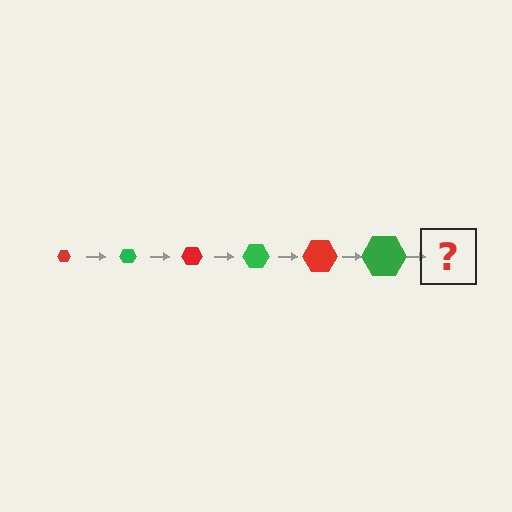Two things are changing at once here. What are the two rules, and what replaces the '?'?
The two rules are that the hexagon grows larger each step and the color cycles through red and green. The '?' should be a red hexagon, larger than the previous one.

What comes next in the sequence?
The next element should be a red hexagon, larger than the previous one.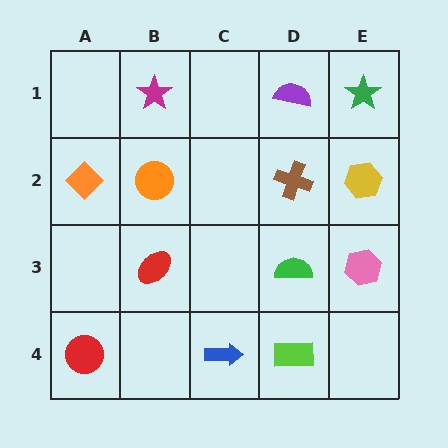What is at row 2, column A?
An orange diamond.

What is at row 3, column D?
A green semicircle.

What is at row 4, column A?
A red circle.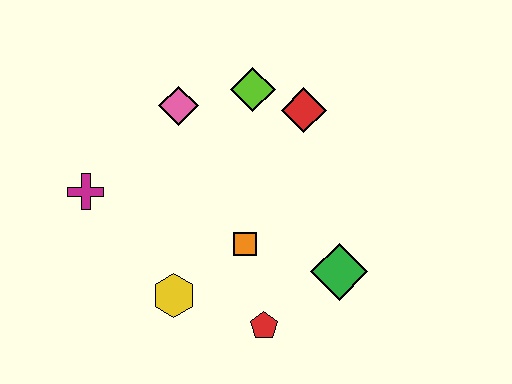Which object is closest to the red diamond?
The lime diamond is closest to the red diamond.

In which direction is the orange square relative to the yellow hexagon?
The orange square is to the right of the yellow hexagon.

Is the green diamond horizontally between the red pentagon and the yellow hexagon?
No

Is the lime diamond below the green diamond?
No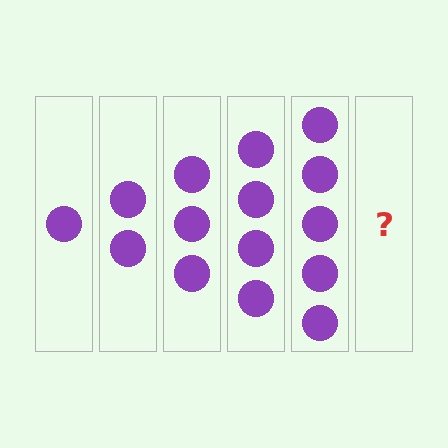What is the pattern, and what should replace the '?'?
The pattern is that each step adds one more circle. The '?' should be 6 circles.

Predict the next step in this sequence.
The next step is 6 circles.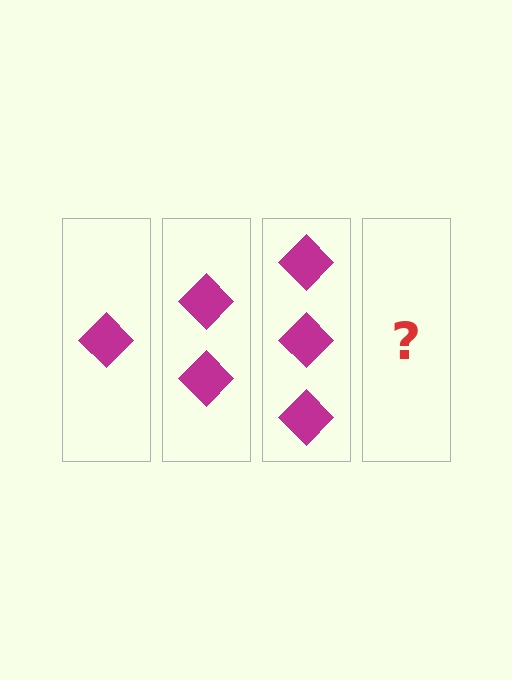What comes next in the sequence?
The next element should be 4 diamonds.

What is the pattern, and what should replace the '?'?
The pattern is that each step adds one more diamond. The '?' should be 4 diamonds.